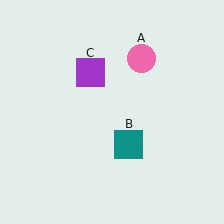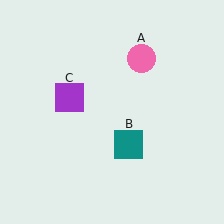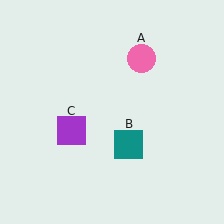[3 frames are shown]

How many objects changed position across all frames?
1 object changed position: purple square (object C).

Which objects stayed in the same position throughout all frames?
Pink circle (object A) and teal square (object B) remained stationary.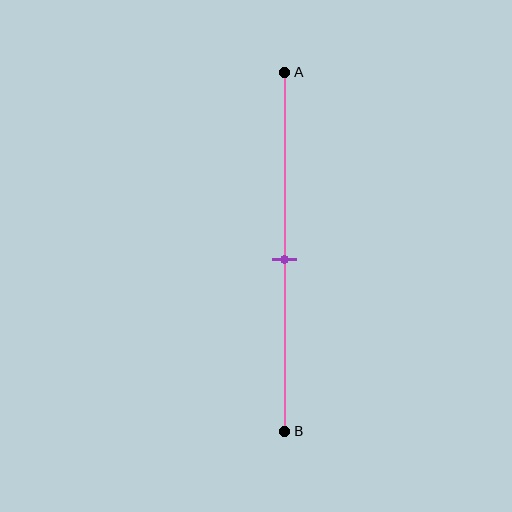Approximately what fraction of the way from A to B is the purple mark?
The purple mark is approximately 50% of the way from A to B.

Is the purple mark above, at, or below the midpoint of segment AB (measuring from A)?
The purple mark is approximately at the midpoint of segment AB.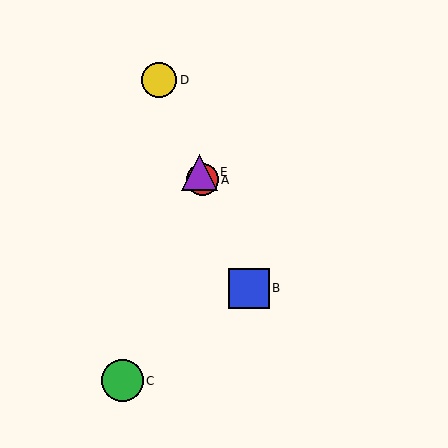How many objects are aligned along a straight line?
4 objects (A, B, D, E) are aligned along a straight line.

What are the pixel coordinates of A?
Object A is at (202, 180).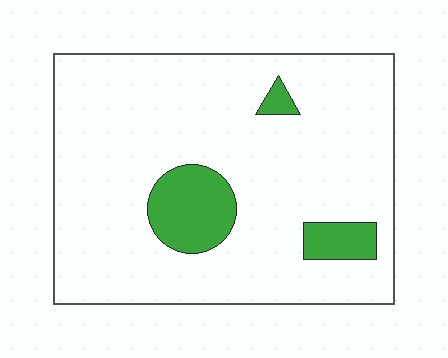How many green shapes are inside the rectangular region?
3.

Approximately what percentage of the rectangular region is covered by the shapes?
Approximately 10%.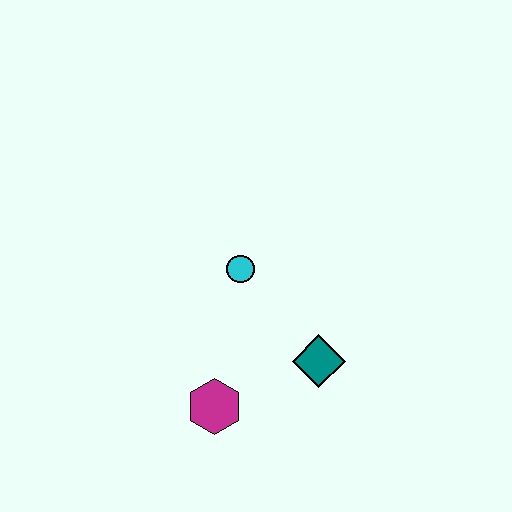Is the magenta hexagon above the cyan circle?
No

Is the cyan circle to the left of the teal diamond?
Yes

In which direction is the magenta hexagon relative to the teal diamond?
The magenta hexagon is to the left of the teal diamond.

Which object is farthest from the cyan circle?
The magenta hexagon is farthest from the cyan circle.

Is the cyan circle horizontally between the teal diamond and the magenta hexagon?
Yes